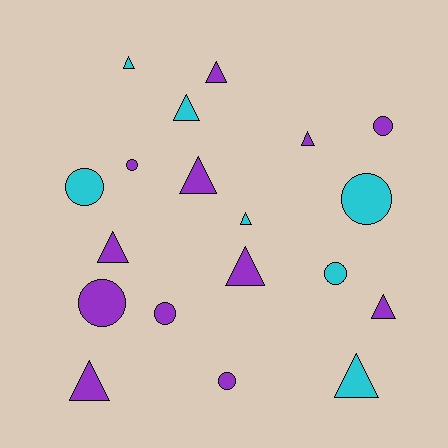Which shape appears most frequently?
Triangle, with 11 objects.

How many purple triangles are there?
There are 7 purple triangles.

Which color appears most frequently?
Purple, with 12 objects.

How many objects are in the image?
There are 19 objects.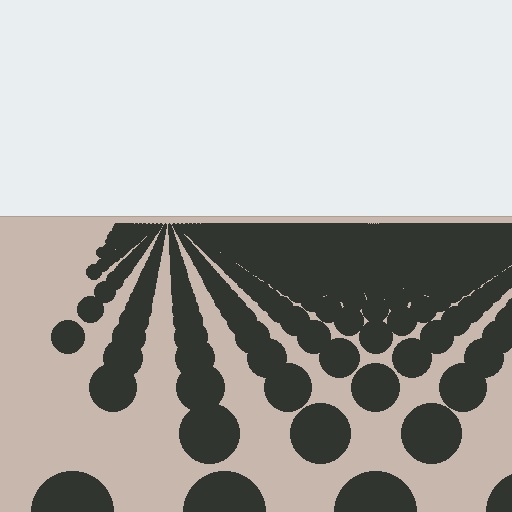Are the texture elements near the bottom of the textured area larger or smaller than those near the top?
Larger. Near the bottom, elements are closer to the viewer and appear at a bigger on-screen size.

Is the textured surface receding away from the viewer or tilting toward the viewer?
The surface is receding away from the viewer. Texture elements get smaller and denser toward the top.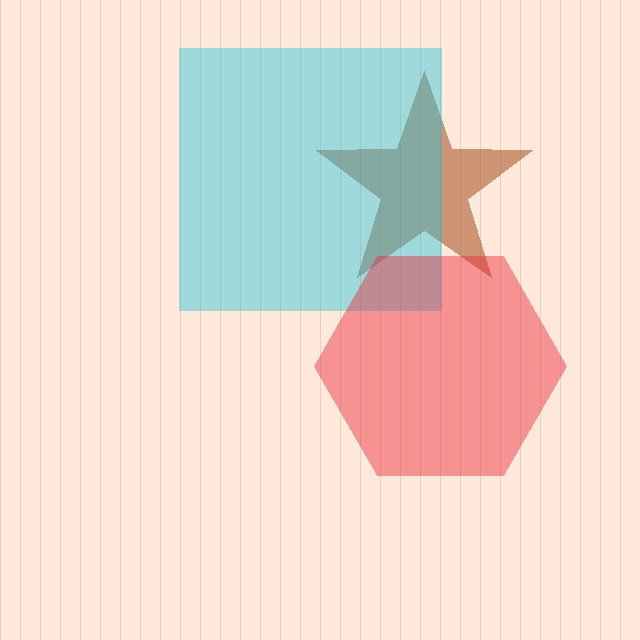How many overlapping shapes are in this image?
There are 3 overlapping shapes in the image.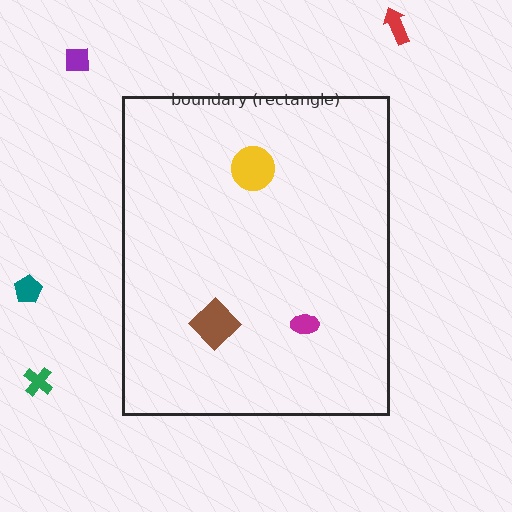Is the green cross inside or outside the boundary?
Outside.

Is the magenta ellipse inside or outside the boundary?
Inside.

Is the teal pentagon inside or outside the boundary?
Outside.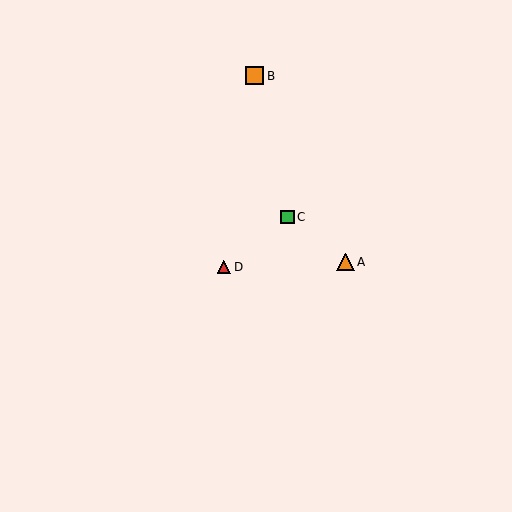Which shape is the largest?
The orange square (labeled B) is the largest.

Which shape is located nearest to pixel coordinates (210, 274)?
The red triangle (labeled D) at (224, 267) is nearest to that location.